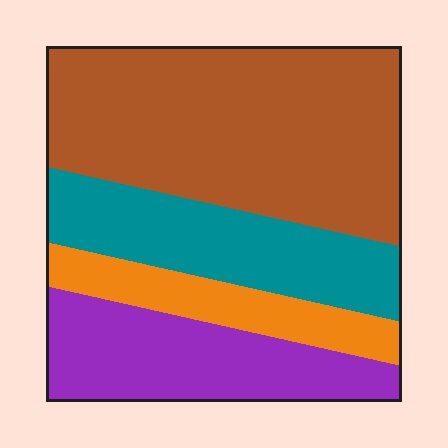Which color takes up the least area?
Orange, at roughly 10%.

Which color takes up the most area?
Brown, at roughly 45%.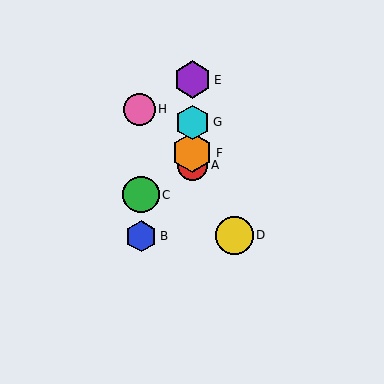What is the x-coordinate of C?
Object C is at x≈141.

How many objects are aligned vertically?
4 objects (A, E, F, G) are aligned vertically.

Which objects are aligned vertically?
Objects A, E, F, G are aligned vertically.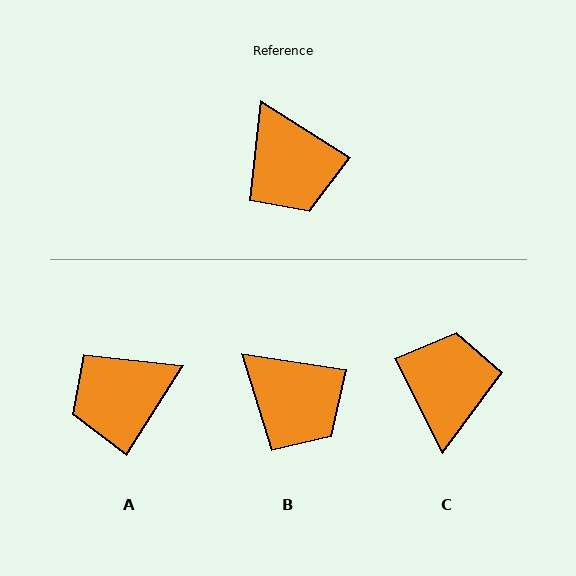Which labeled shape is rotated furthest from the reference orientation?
C, about 150 degrees away.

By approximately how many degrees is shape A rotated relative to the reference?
Approximately 90 degrees clockwise.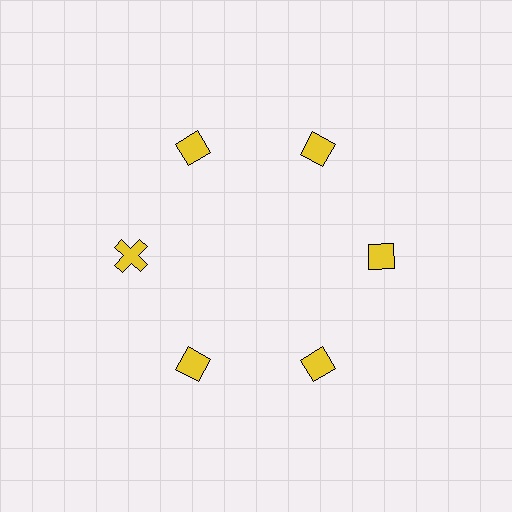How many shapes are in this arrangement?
There are 6 shapes arranged in a ring pattern.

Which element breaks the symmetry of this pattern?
The yellow cross at roughly the 9 o'clock position breaks the symmetry. All other shapes are yellow diamonds.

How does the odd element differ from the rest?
It has a different shape: cross instead of diamond.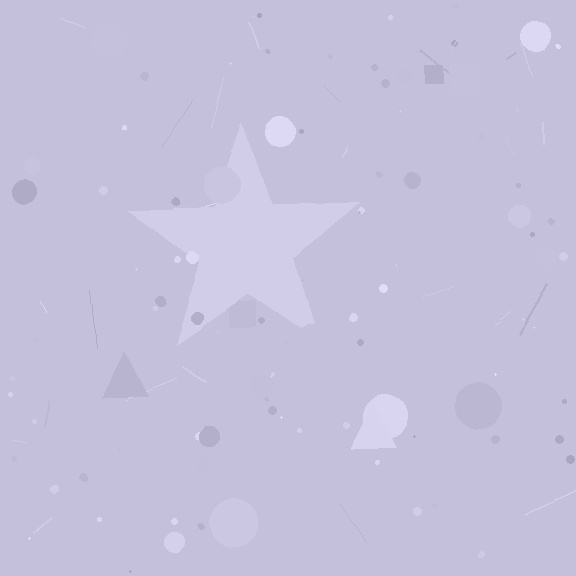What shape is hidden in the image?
A star is hidden in the image.